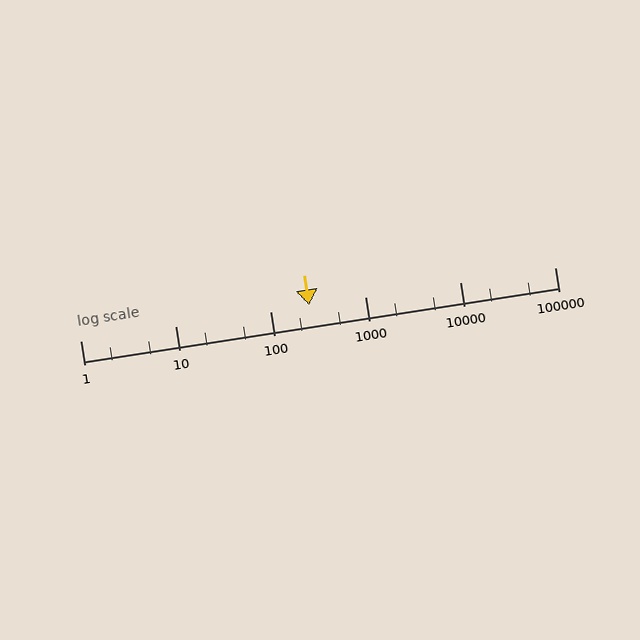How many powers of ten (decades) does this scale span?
The scale spans 5 decades, from 1 to 100000.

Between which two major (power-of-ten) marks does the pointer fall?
The pointer is between 100 and 1000.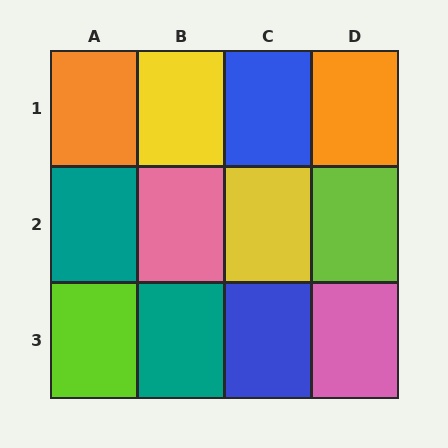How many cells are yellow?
2 cells are yellow.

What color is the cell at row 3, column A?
Lime.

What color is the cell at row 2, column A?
Teal.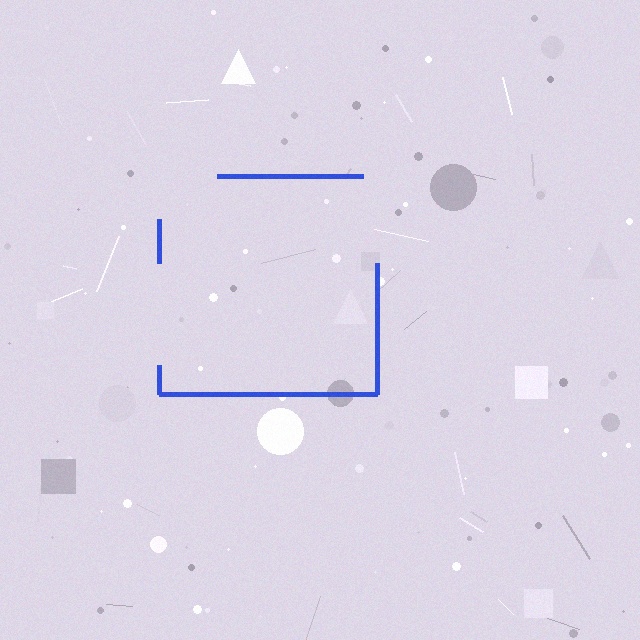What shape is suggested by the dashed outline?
The dashed outline suggests a square.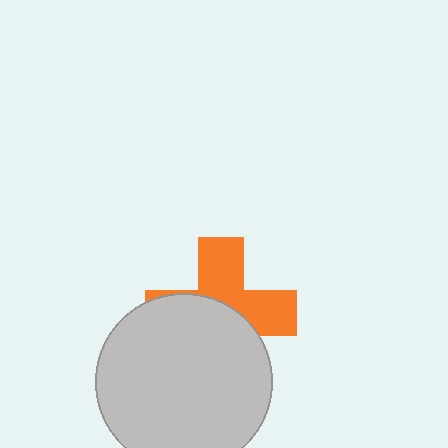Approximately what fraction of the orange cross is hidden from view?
Roughly 53% of the orange cross is hidden behind the light gray circle.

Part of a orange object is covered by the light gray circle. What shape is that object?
It is a cross.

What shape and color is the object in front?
The object in front is a light gray circle.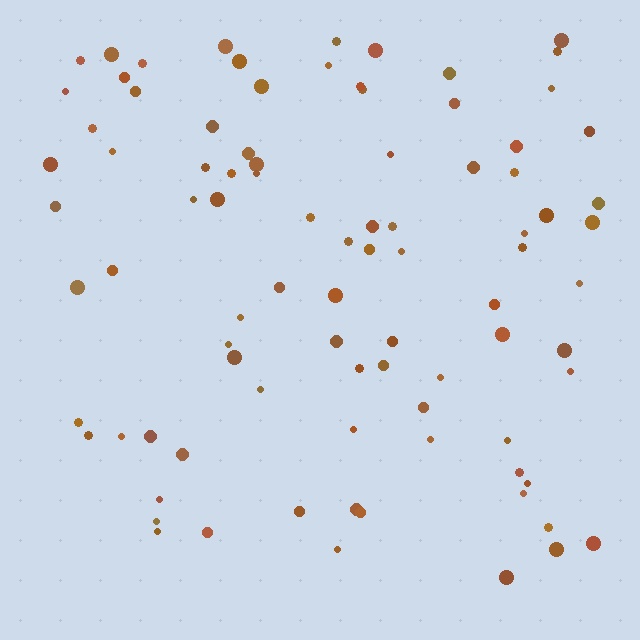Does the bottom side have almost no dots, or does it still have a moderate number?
Still a moderate number, just noticeably fewer than the top.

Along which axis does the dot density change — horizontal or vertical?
Vertical.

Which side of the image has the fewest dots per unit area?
The bottom.